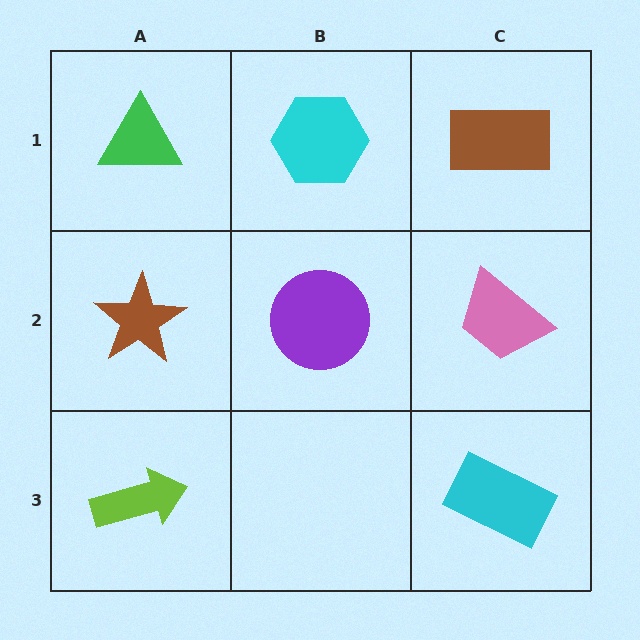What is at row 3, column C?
A cyan rectangle.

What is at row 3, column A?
A lime arrow.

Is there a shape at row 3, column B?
No, that cell is empty.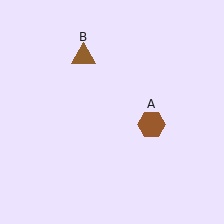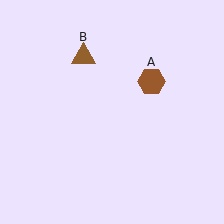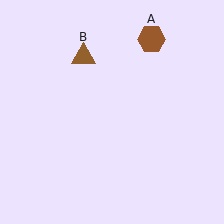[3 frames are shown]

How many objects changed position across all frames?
1 object changed position: brown hexagon (object A).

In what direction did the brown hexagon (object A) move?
The brown hexagon (object A) moved up.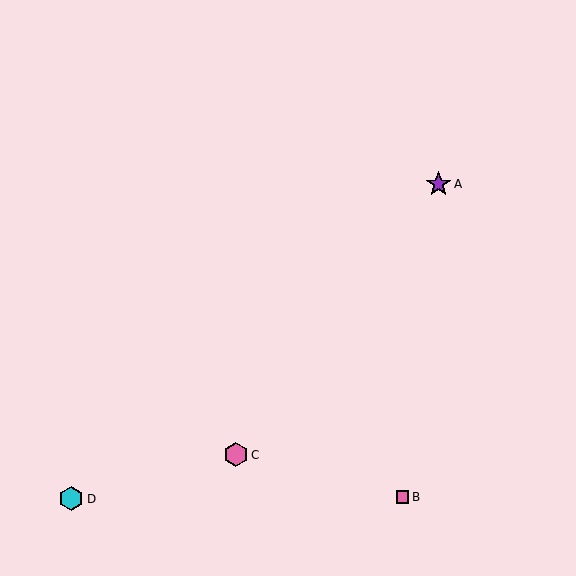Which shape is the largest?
The cyan hexagon (labeled D) is the largest.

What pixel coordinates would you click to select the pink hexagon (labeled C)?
Click at (236, 455) to select the pink hexagon C.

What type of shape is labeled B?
Shape B is a pink square.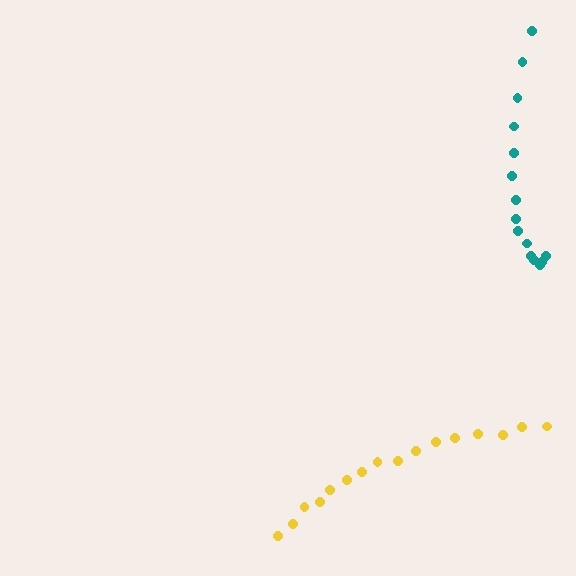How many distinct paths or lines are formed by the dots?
There are 2 distinct paths.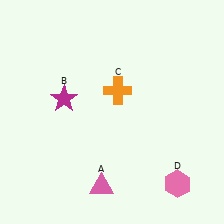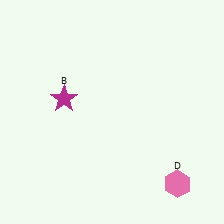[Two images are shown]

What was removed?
The pink triangle (A), the orange cross (C) were removed in Image 2.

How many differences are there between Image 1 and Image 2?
There are 2 differences between the two images.